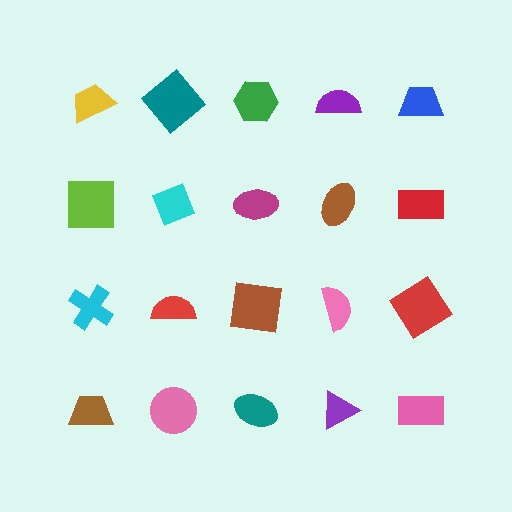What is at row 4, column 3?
A teal ellipse.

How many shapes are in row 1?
5 shapes.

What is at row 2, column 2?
A cyan diamond.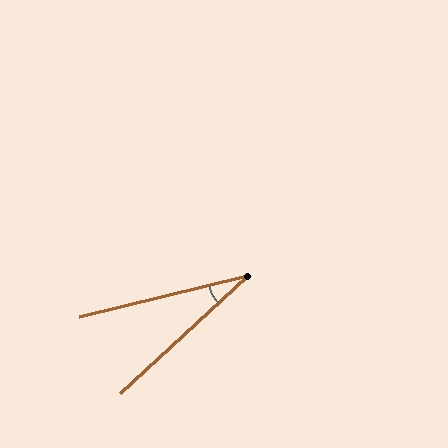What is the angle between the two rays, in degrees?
Approximately 29 degrees.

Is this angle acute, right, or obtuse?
It is acute.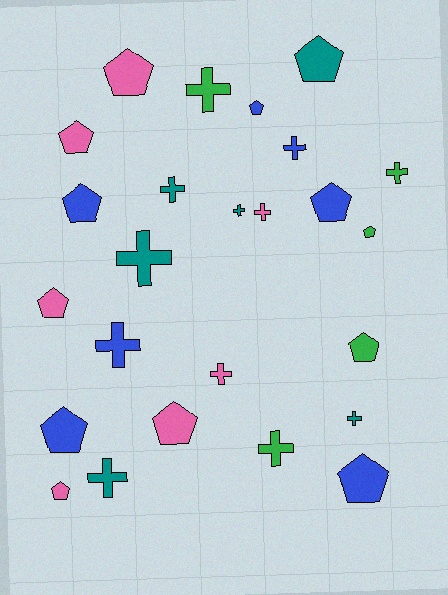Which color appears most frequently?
Pink, with 7 objects.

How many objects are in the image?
There are 25 objects.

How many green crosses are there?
There are 3 green crosses.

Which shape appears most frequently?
Pentagon, with 13 objects.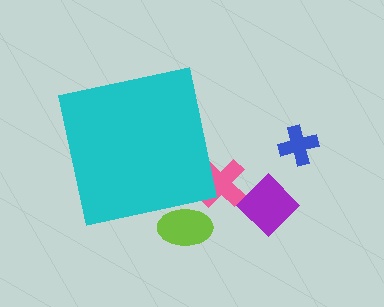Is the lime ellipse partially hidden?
Yes, the lime ellipse is partially hidden behind the cyan square.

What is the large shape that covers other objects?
A cyan square.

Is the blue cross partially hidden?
No, the blue cross is fully visible.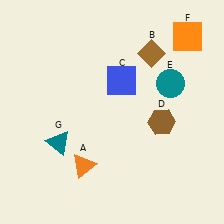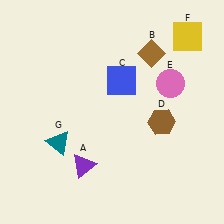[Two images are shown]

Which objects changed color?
A changed from orange to purple. E changed from teal to pink. F changed from orange to yellow.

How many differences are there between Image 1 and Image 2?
There are 3 differences between the two images.